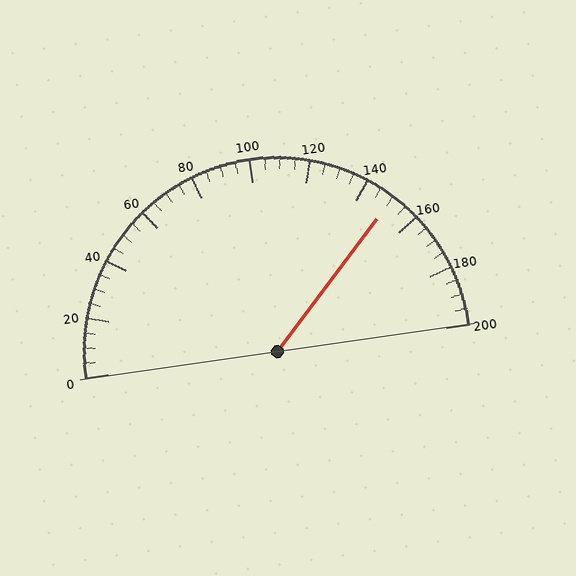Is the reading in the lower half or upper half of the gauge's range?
The reading is in the upper half of the range (0 to 200).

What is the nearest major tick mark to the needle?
The nearest major tick mark is 160.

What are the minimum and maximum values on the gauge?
The gauge ranges from 0 to 200.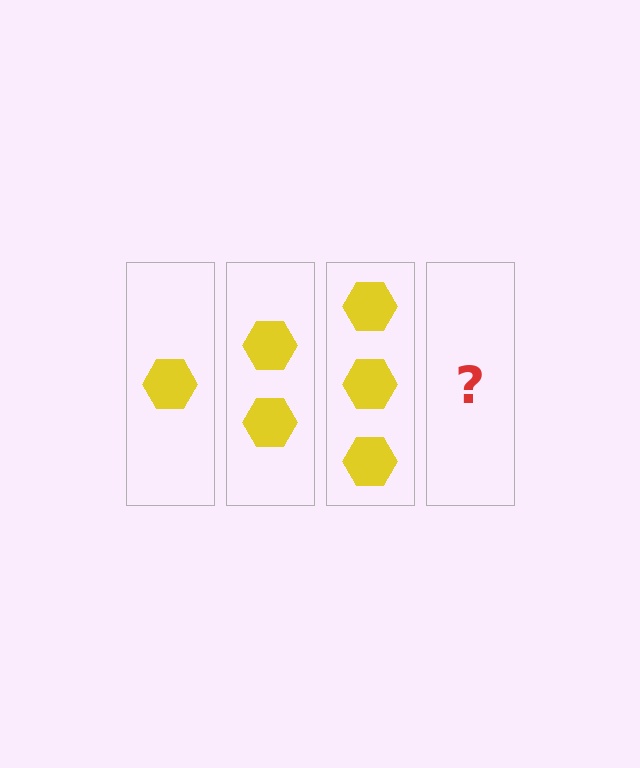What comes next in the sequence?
The next element should be 4 hexagons.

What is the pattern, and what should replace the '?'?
The pattern is that each step adds one more hexagon. The '?' should be 4 hexagons.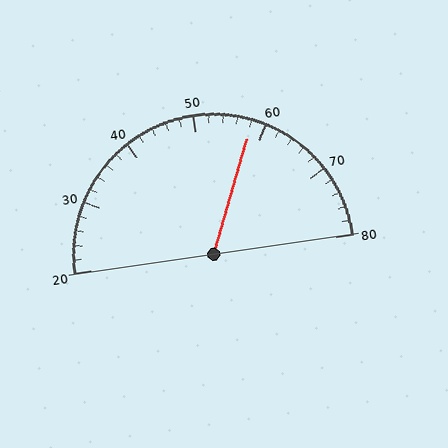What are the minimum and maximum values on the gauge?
The gauge ranges from 20 to 80.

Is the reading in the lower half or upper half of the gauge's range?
The reading is in the upper half of the range (20 to 80).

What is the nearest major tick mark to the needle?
The nearest major tick mark is 60.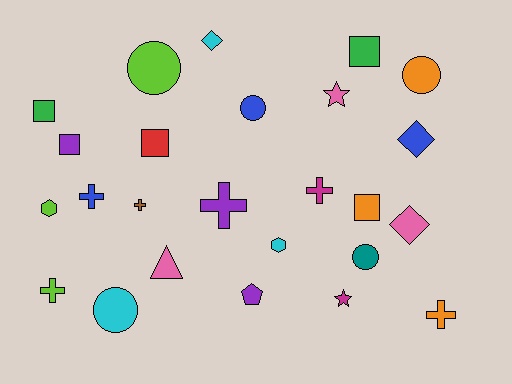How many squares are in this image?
There are 5 squares.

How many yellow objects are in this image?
There are no yellow objects.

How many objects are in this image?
There are 25 objects.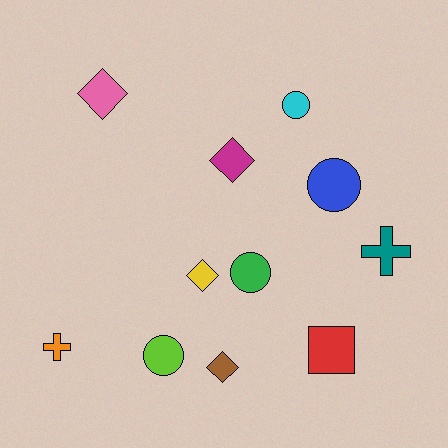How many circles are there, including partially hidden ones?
There are 4 circles.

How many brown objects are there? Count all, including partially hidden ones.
There is 1 brown object.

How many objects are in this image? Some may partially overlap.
There are 11 objects.